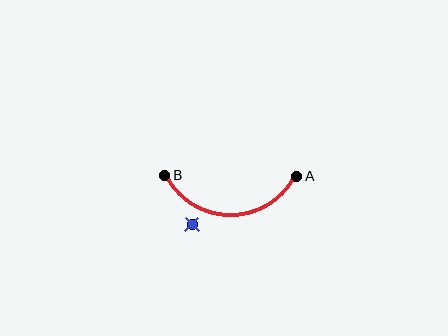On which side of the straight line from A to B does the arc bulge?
The arc bulges below the straight line connecting A and B.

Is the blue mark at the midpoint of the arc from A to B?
No — the blue mark does not lie on the arc at all. It sits slightly outside the curve.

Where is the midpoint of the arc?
The arc midpoint is the point on the curve farthest from the straight line joining A and B. It sits below that line.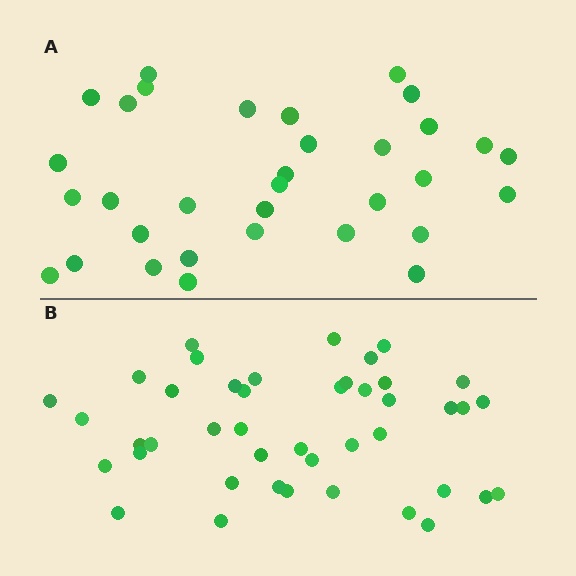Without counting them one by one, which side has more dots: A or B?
Region B (the bottom region) has more dots.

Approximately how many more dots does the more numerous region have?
Region B has roughly 10 or so more dots than region A.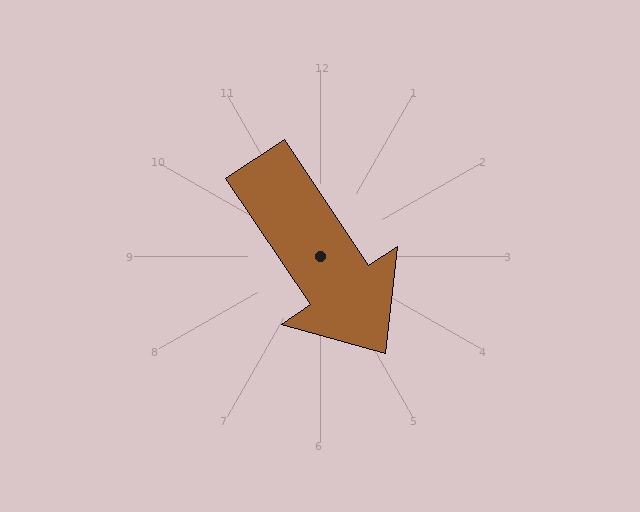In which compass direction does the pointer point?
Southeast.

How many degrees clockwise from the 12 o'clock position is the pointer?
Approximately 146 degrees.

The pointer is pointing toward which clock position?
Roughly 5 o'clock.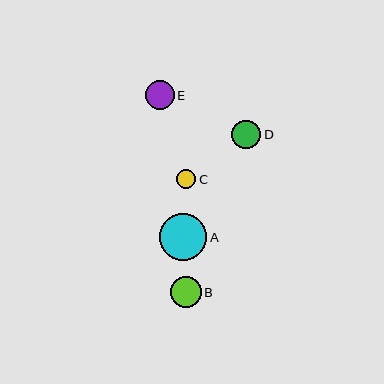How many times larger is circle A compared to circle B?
Circle A is approximately 1.5 times the size of circle B.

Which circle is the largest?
Circle A is the largest with a size of approximately 47 pixels.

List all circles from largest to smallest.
From largest to smallest: A, B, D, E, C.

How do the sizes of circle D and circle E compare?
Circle D and circle E are approximately the same size.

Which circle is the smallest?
Circle C is the smallest with a size of approximately 19 pixels.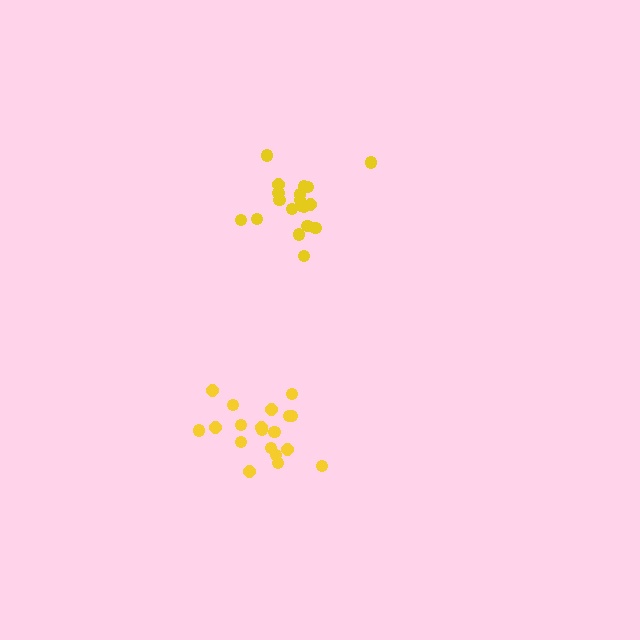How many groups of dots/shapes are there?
There are 2 groups.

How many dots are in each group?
Group 1: 20 dots, Group 2: 19 dots (39 total).